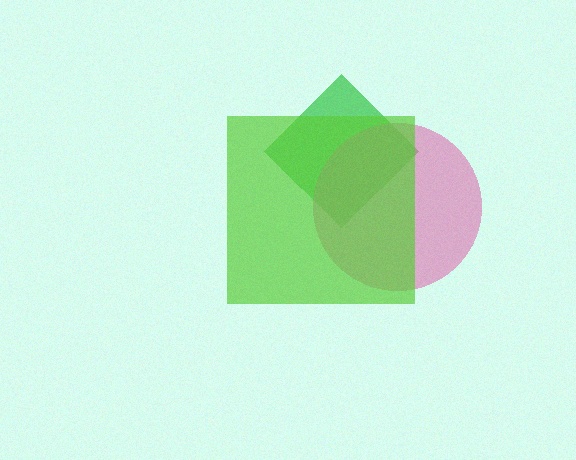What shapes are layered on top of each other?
The layered shapes are: a green diamond, a pink circle, a lime square.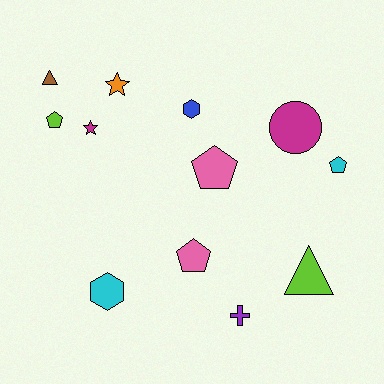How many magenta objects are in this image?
There are 2 magenta objects.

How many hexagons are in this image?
There are 2 hexagons.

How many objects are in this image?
There are 12 objects.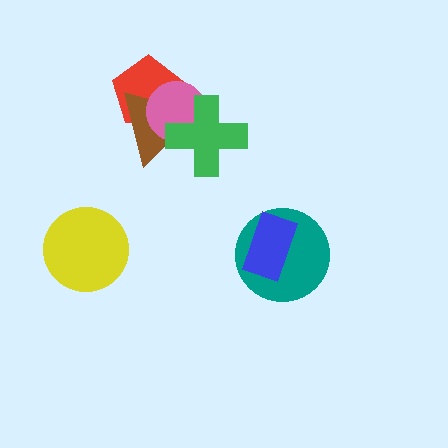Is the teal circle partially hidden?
Yes, it is partially covered by another shape.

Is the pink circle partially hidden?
Yes, it is partially covered by another shape.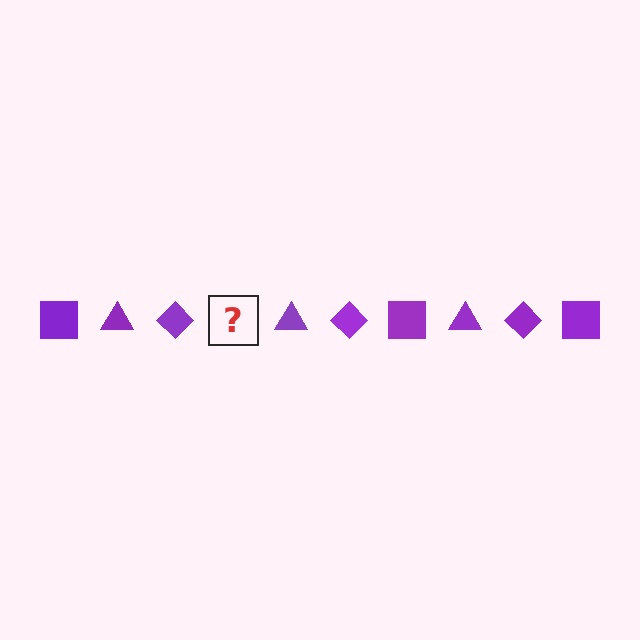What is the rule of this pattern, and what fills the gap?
The rule is that the pattern cycles through square, triangle, diamond shapes in purple. The gap should be filled with a purple square.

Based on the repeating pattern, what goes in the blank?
The blank should be a purple square.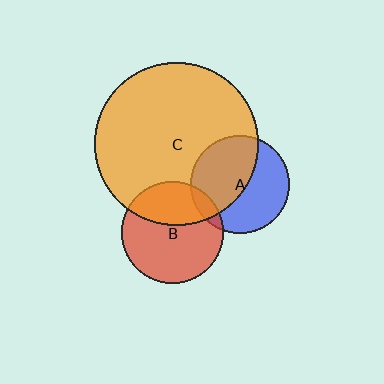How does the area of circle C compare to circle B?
Approximately 2.6 times.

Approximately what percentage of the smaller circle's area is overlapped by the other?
Approximately 35%.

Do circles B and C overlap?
Yes.